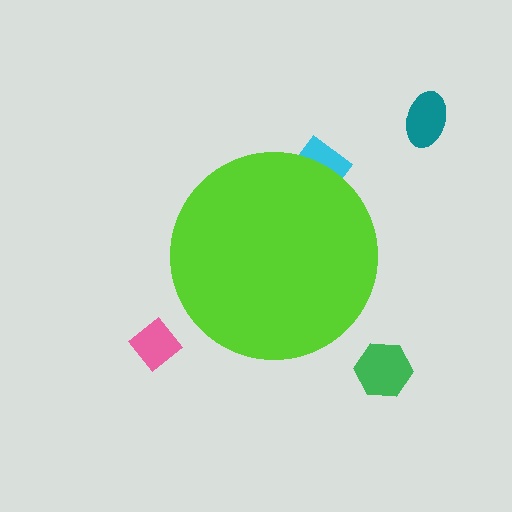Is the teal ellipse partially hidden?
No, the teal ellipse is fully visible.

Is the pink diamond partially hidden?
No, the pink diamond is fully visible.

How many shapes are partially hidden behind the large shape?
1 shape is partially hidden.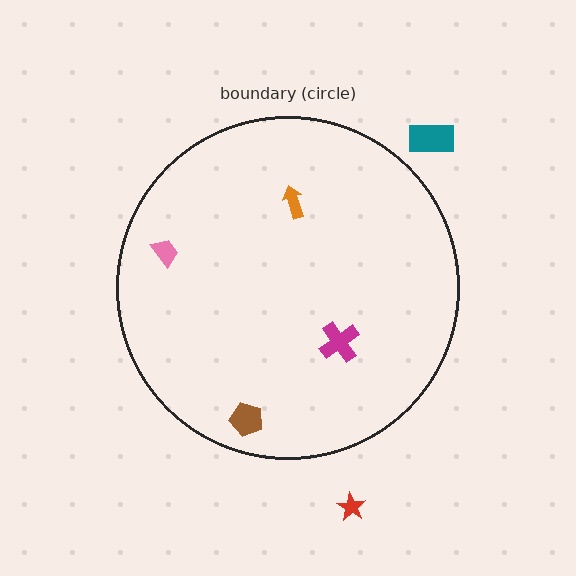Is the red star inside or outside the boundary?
Outside.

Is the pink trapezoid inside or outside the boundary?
Inside.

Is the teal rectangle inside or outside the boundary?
Outside.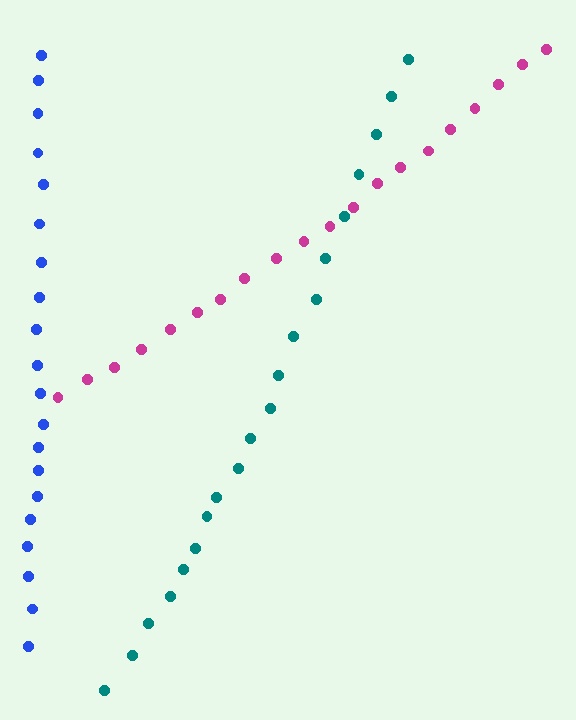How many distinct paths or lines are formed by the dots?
There are 3 distinct paths.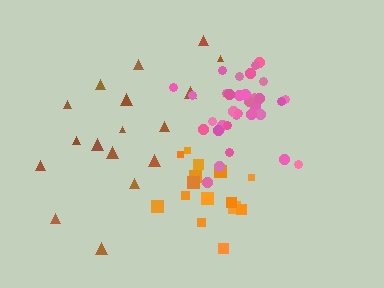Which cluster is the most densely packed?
Pink.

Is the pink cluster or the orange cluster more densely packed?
Pink.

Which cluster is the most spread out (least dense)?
Brown.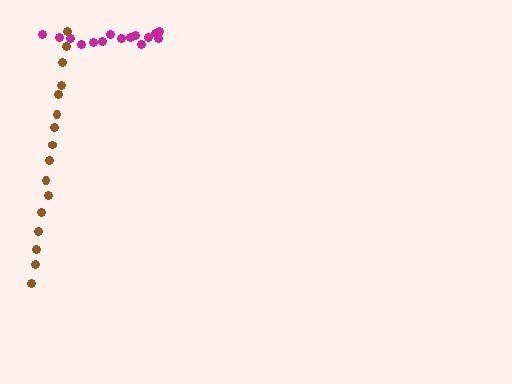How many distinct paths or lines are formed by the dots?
There are 2 distinct paths.